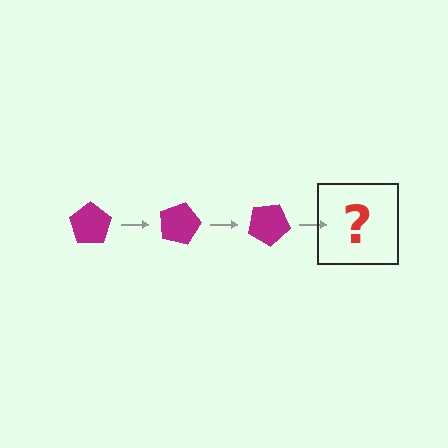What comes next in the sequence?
The next element should be a magenta pentagon rotated 45 degrees.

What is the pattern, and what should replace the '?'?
The pattern is that the pentagon rotates 15 degrees each step. The '?' should be a magenta pentagon rotated 45 degrees.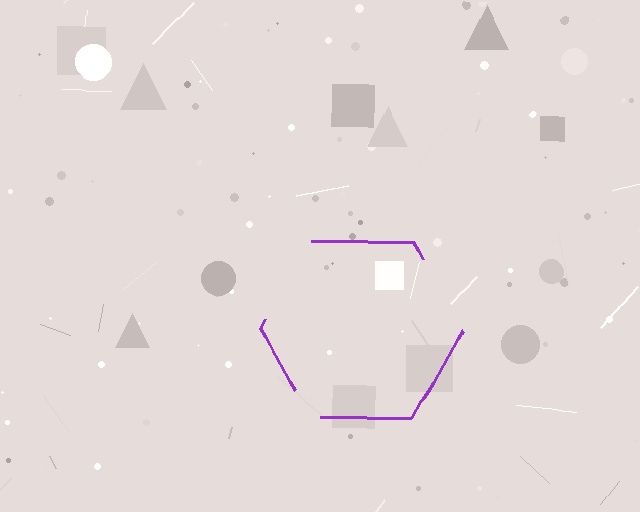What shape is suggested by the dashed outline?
The dashed outline suggests a hexagon.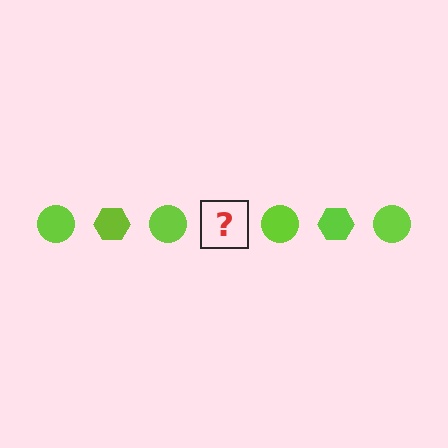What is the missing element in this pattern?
The missing element is a lime hexagon.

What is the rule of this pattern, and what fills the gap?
The rule is that the pattern cycles through circle, hexagon shapes in lime. The gap should be filled with a lime hexagon.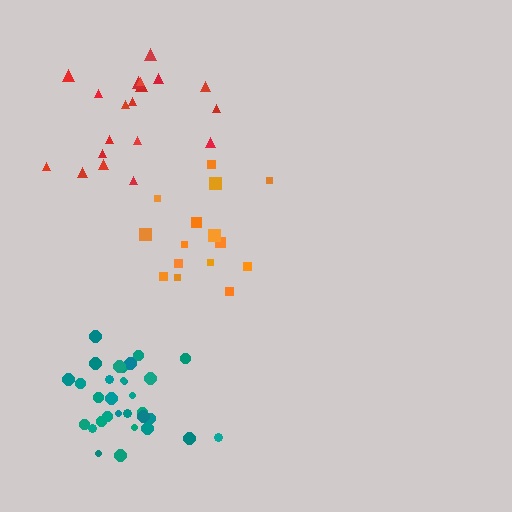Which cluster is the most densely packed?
Teal.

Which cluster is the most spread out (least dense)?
Red.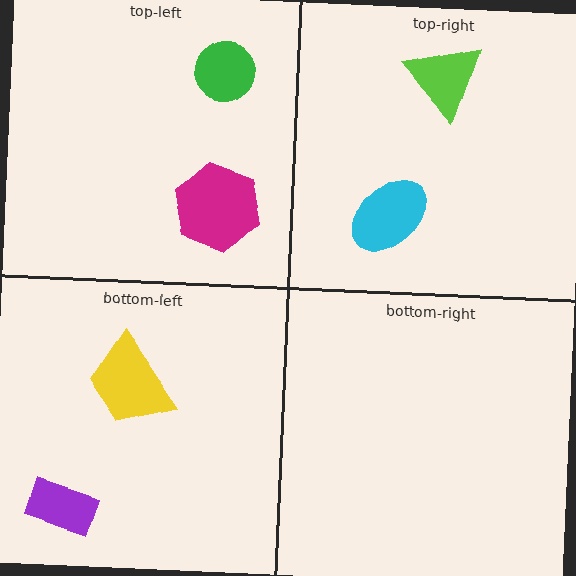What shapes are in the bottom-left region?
The purple rectangle, the yellow trapezoid.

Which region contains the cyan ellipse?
The top-right region.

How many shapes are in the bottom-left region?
2.